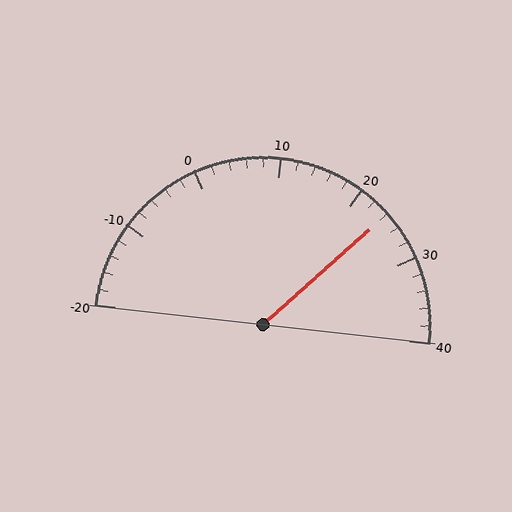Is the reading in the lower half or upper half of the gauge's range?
The reading is in the upper half of the range (-20 to 40).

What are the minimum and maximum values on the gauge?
The gauge ranges from -20 to 40.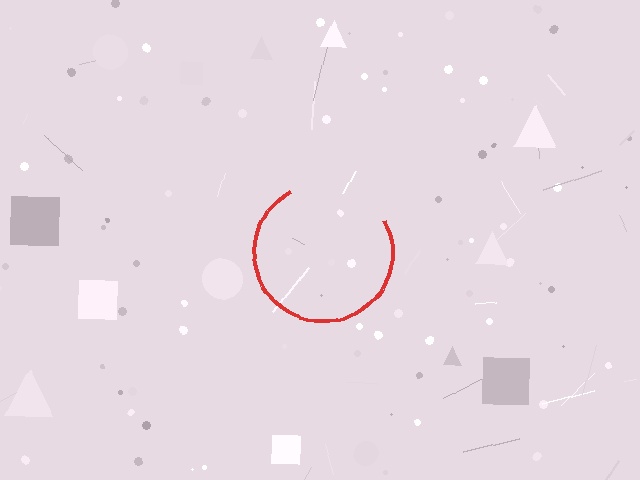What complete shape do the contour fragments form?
The contour fragments form a circle.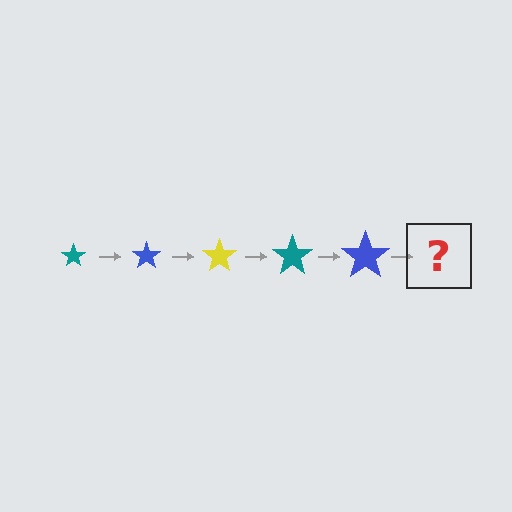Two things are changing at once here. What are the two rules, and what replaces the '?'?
The two rules are that the star grows larger each step and the color cycles through teal, blue, and yellow. The '?' should be a yellow star, larger than the previous one.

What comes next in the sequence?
The next element should be a yellow star, larger than the previous one.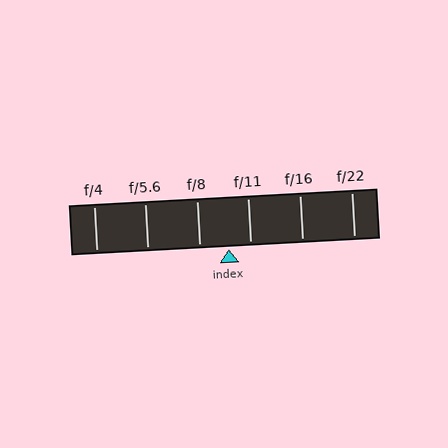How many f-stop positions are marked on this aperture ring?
There are 6 f-stop positions marked.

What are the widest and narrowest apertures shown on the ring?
The widest aperture shown is f/4 and the narrowest is f/22.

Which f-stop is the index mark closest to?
The index mark is closest to f/11.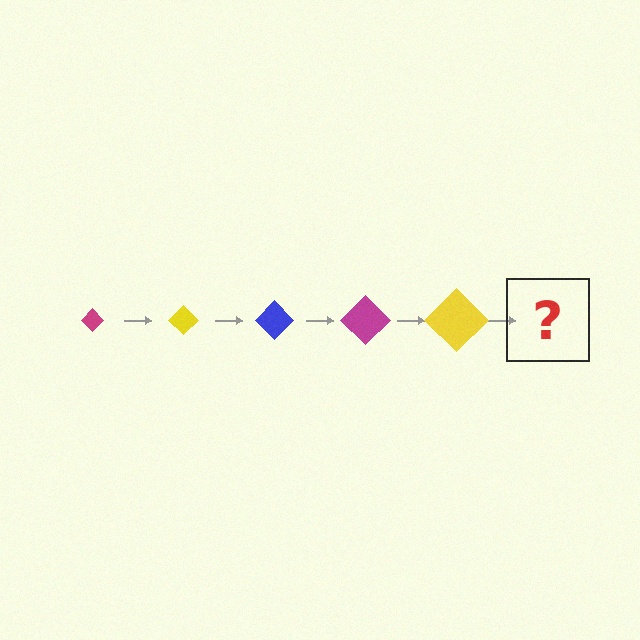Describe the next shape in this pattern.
It should be a blue diamond, larger than the previous one.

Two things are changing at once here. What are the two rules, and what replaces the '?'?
The two rules are that the diamond grows larger each step and the color cycles through magenta, yellow, and blue. The '?' should be a blue diamond, larger than the previous one.